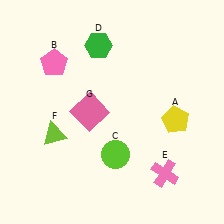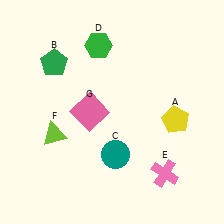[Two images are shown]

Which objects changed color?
B changed from pink to green. C changed from lime to teal.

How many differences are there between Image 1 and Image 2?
There are 2 differences between the two images.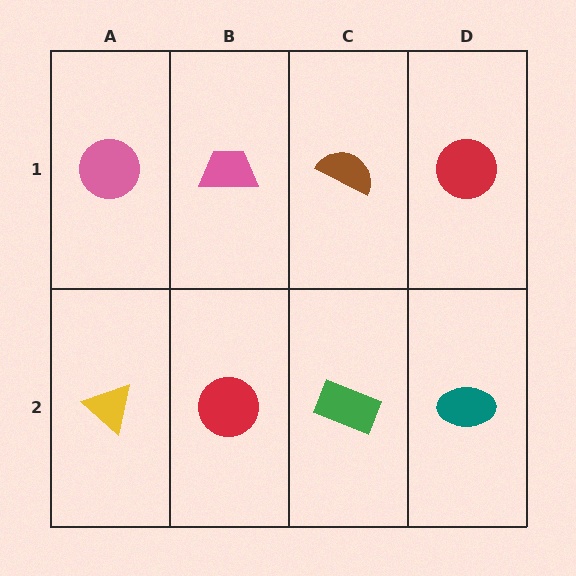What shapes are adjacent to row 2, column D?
A red circle (row 1, column D), a green rectangle (row 2, column C).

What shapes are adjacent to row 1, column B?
A red circle (row 2, column B), a pink circle (row 1, column A), a brown semicircle (row 1, column C).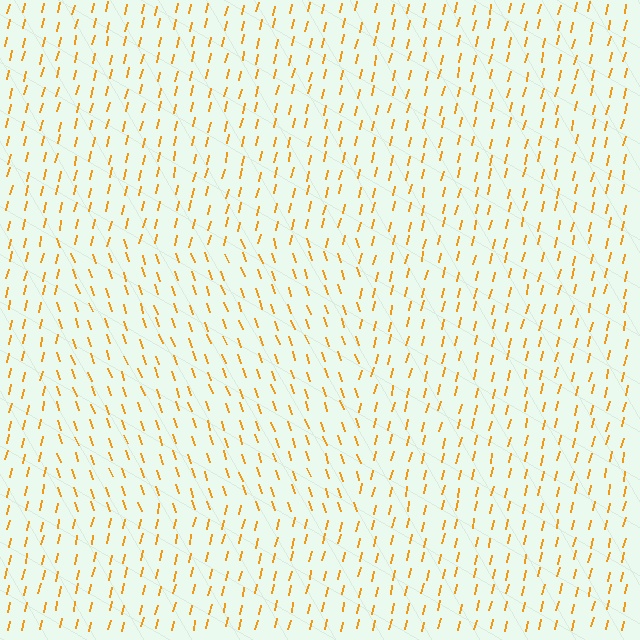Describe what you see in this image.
The image is filled with small orange line segments. A rectangle region in the image has lines oriented differently from the surrounding lines, creating a visible texture boundary.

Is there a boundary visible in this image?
Yes, there is a texture boundary formed by a change in line orientation.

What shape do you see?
I see a rectangle.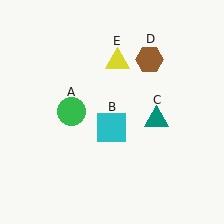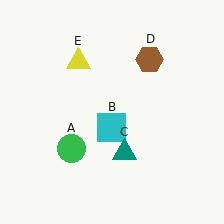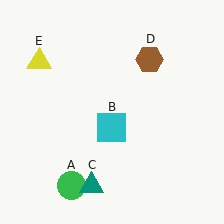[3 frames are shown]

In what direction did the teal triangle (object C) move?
The teal triangle (object C) moved down and to the left.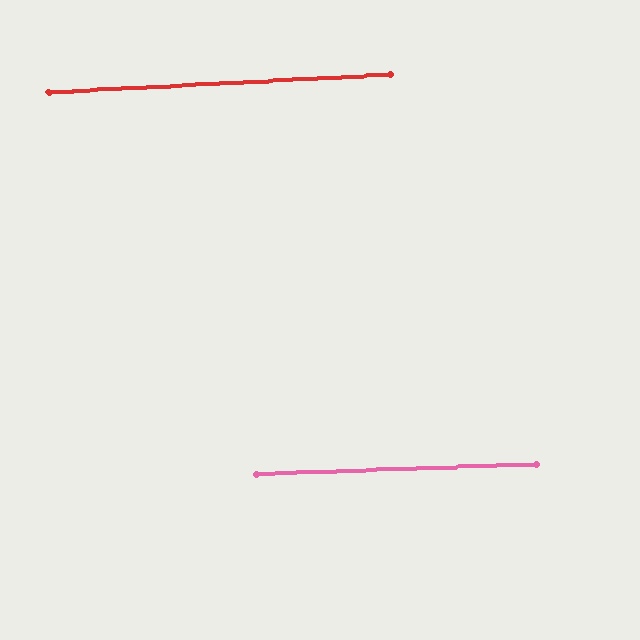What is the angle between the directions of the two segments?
Approximately 1 degree.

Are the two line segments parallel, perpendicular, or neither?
Parallel — their directions differ by only 0.8°.